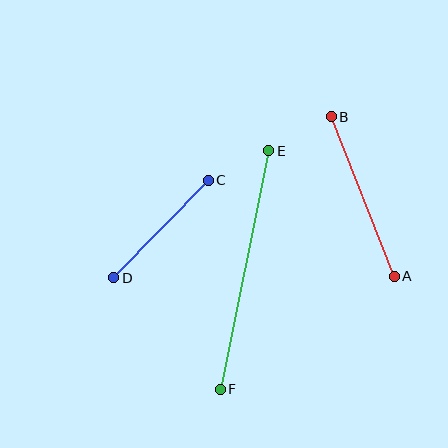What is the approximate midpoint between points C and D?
The midpoint is at approximately (161, 229) pixels.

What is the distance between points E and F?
The distance is approximately 243 pixels.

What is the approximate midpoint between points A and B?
The midpoint is at approximately (363, 196) pixels.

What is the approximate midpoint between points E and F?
The midpoint is at approximately (245, 270) pixels.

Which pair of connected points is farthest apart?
Points E and F are farthest apart.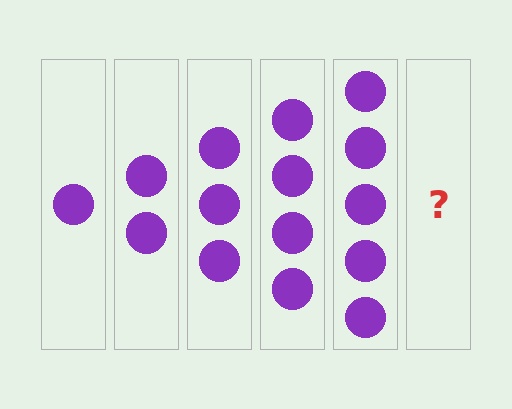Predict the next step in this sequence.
The next step is 6 circles.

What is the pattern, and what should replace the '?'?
The pattern is that each step adds one more circle. The '?' should be 6 circles.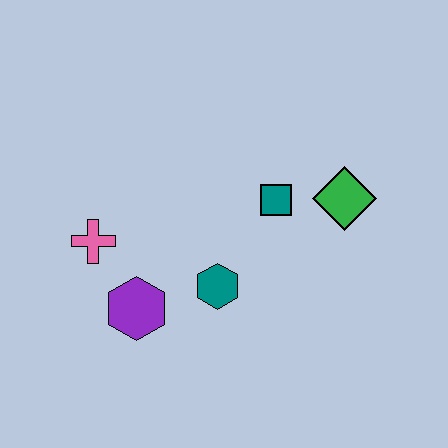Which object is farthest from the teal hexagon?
The green diamond is farthest from the teal hexagon.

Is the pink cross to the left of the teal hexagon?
Yes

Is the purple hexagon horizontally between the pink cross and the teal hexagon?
Yes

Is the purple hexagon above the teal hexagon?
No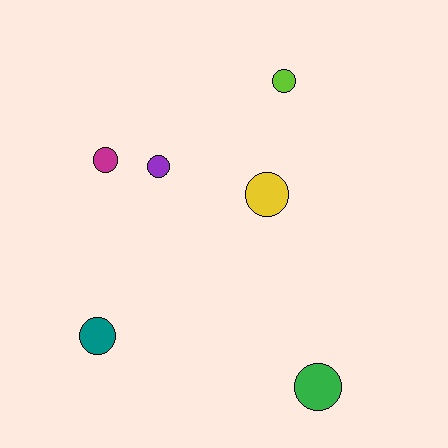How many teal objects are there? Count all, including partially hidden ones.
There is 1 teal object.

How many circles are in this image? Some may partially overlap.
There are 6 circles.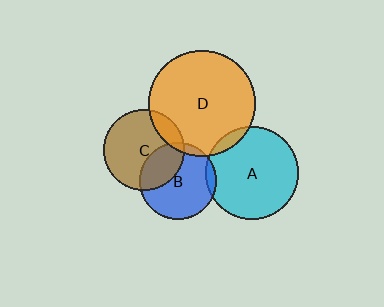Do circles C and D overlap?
Yes.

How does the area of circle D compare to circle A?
Approximately 1.3 times.